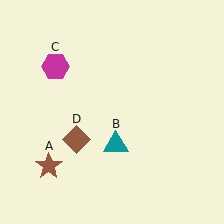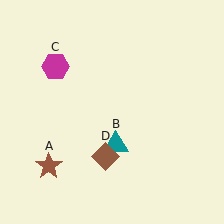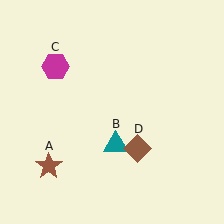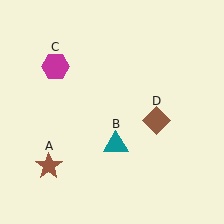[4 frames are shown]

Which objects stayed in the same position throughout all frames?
Brown star (object A) and teal triangle (object B) and magenta hexagon (object C) remained stationary.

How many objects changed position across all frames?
1 object changed position: brown diamond (object D).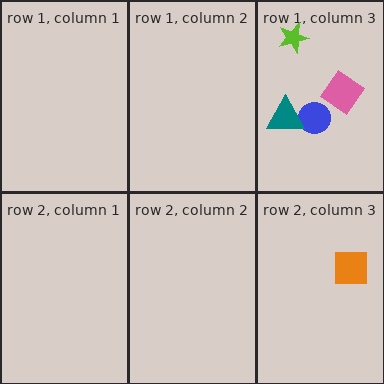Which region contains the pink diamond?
The row 1, column 3 region.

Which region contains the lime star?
The row 1, column 3 region.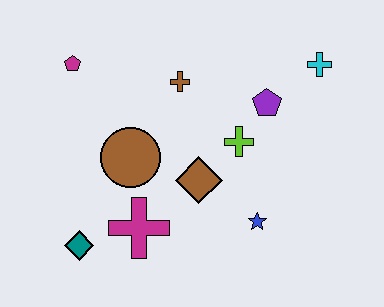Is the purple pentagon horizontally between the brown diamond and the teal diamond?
No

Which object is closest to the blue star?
The brown diamond is closest to the blue star.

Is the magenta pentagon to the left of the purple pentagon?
Yes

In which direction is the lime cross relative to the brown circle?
The lime cross is to the right of the brown circle.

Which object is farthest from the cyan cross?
The teal diamond is farthest from the cyan cross.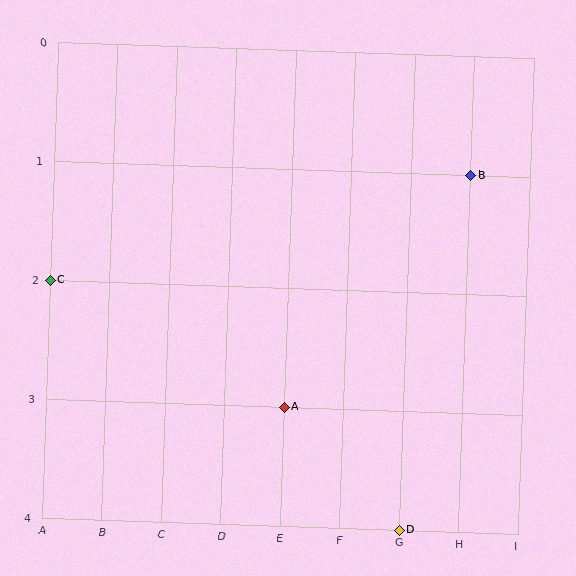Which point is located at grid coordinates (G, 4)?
Point D is at (G, 4).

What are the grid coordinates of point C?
Point C is at grid coordinates (A, 2).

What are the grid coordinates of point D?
Point D is at grid coordinates (G, 4).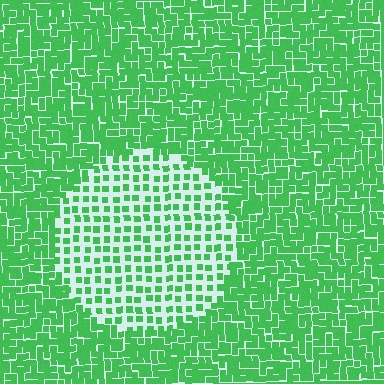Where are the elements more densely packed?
The elements are more densely packed outside the circle boundary.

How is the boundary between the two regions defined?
The boundary is defined by a change in element density (approximately 2.3x ratio). All elements are the same color, size, and shape.